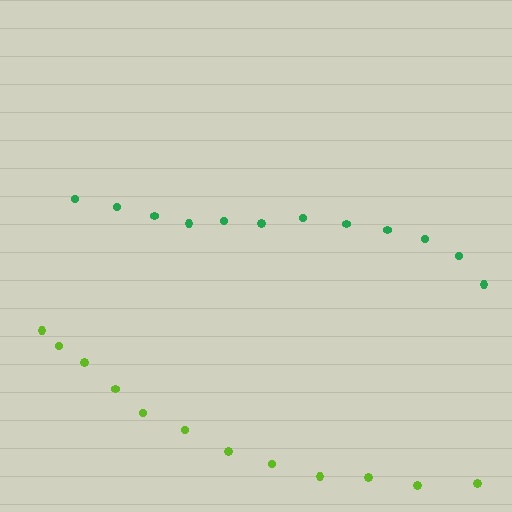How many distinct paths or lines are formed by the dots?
There are 2 distinct paths.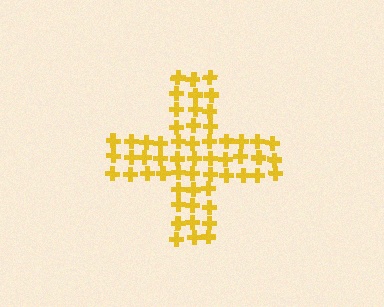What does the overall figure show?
The overall figure shows a cross.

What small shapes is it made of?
It is made of small crosses.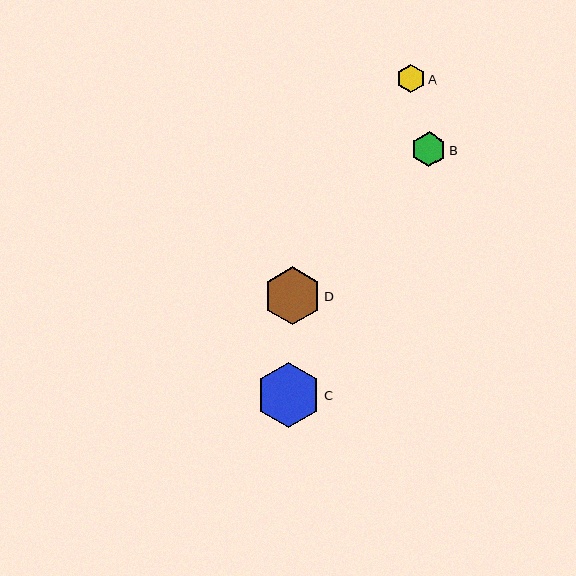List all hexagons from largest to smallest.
From largest to smallest: C, D, B, A.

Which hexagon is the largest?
Hexagon C is the largest with a size of approximately 65 pixels.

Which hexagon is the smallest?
Hexagon A is the smallest with a size of approximately 28 pixels.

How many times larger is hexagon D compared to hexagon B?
Hexagon D is approximately 1.6 times the size of hexagon B.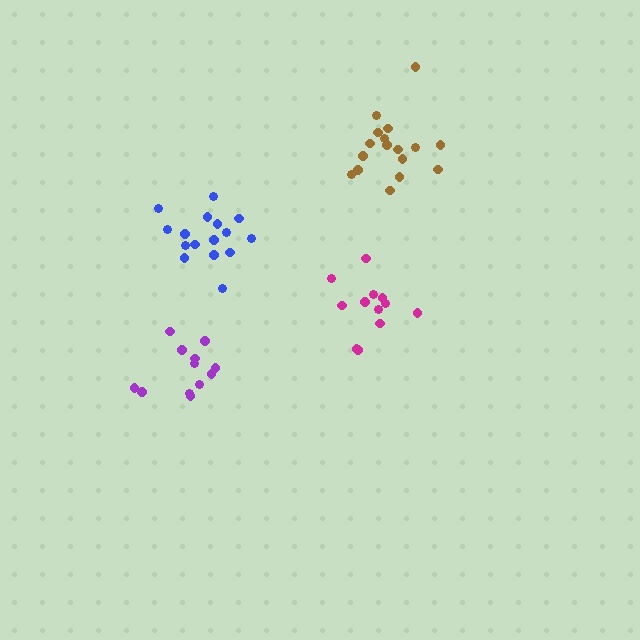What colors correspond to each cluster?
The clusters are colored: magenta, brown, blue, purple.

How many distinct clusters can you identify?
There are 4 distinct clusters.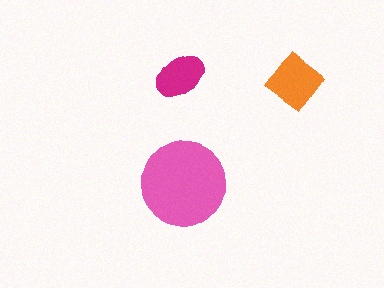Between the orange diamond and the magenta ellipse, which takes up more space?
The orange diamond.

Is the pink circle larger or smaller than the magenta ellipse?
Larger.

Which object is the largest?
The pink circle.